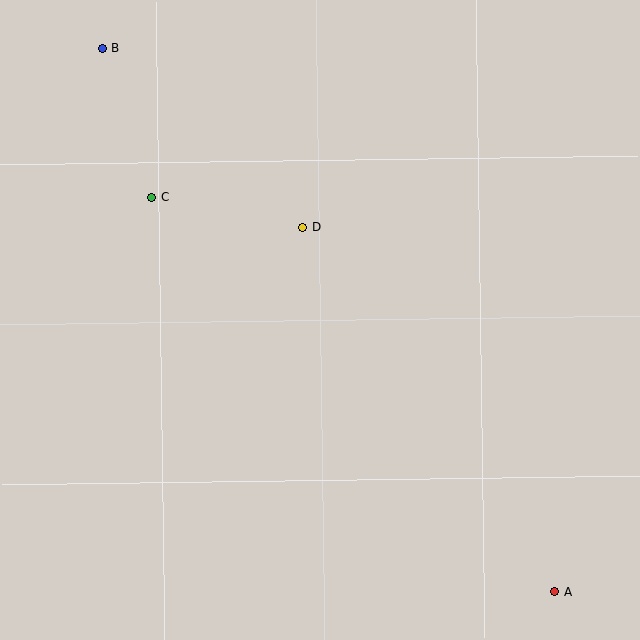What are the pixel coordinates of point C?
Point C is at (152, 197).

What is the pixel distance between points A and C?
The distance between A and C is 563 pixels.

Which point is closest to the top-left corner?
Point B is closest to the top-left corner.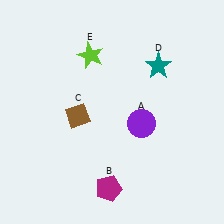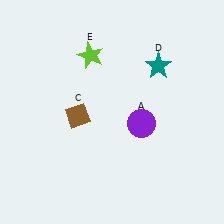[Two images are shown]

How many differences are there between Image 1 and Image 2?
There is 1 difference between the two images.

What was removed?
The magenta pentagon (B) was removed in Image 2.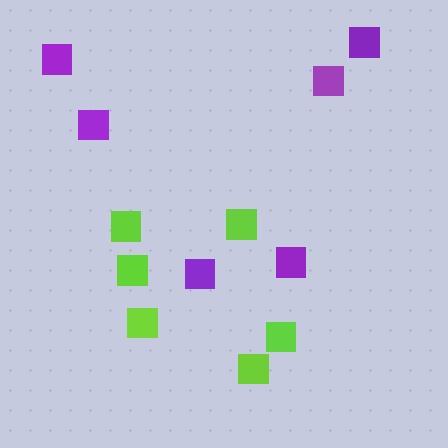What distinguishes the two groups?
There are 2 groups: one group of lime squares (6) and one group of purple squares (6).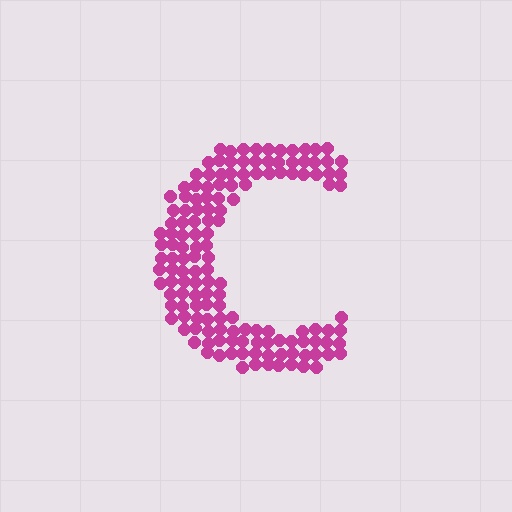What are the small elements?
The small elements are circles.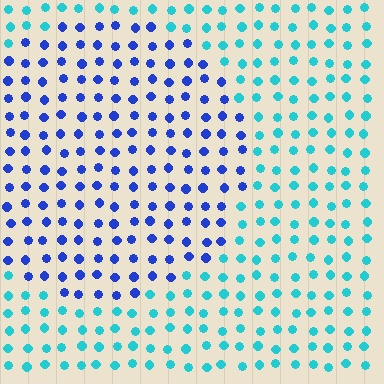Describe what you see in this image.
The image is filled with small cyan elements in a uniform arrangement. A circle-shaped region is visible where the elements are tinted to a slightly different hue, forming a subtle color boundary.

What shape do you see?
I see a circle.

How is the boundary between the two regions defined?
The boundary is defined purely by a slight shift in hue (about 49 degrees). Spacing, size, and orientation are identical on both sides.